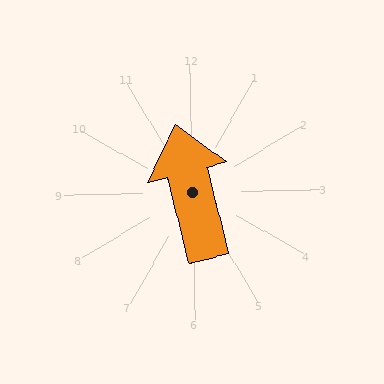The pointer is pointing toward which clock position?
Roughly 12 o'clock.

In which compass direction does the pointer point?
North.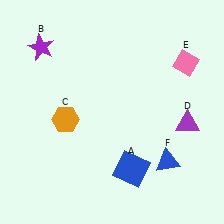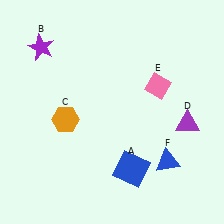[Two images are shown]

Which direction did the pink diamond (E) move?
The pink diamond (E) moved left.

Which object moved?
The pink diamond (E) moved left.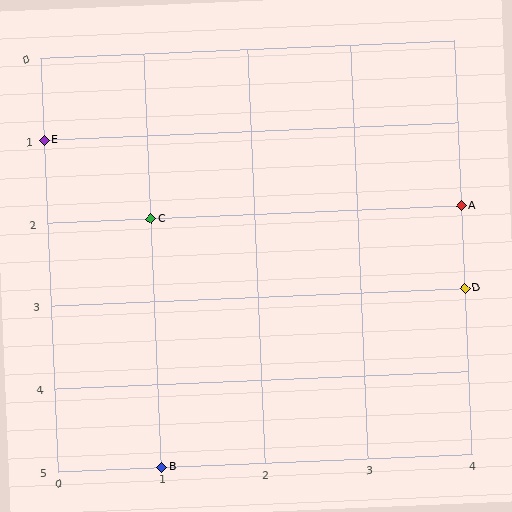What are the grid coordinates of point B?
Point B is at grid coordinates (1, 5).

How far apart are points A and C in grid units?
Points A and C are 3 columns apart.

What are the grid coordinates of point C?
Point C is at grid coordinates (1, 2).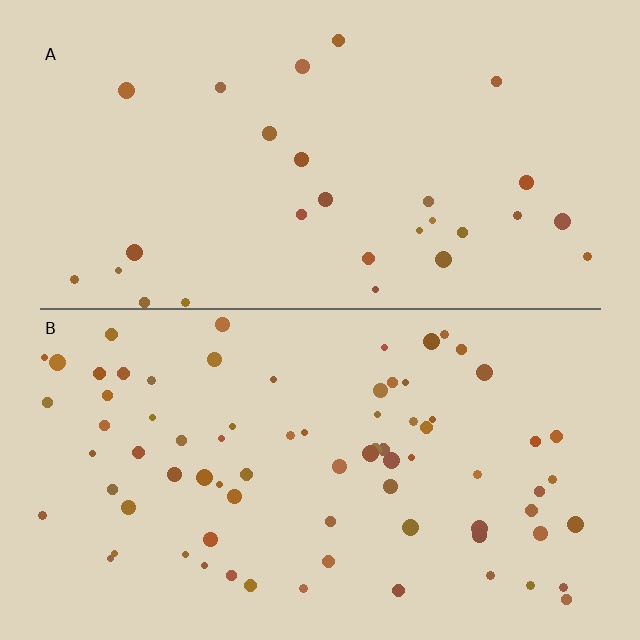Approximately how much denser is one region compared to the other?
Approximately 2.7× — region B over region A.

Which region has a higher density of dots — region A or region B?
B (the bottom).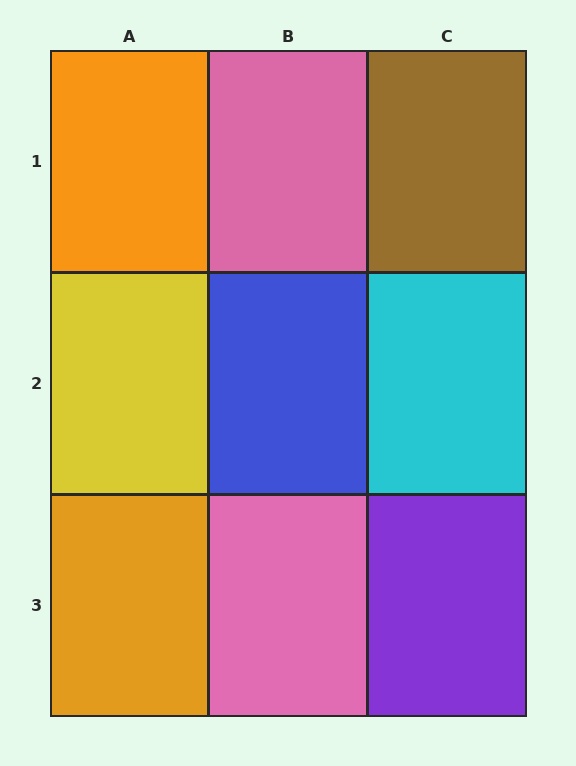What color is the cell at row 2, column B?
Blue.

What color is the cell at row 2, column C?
Cyan.